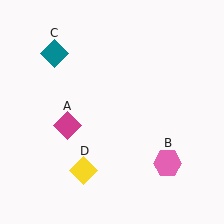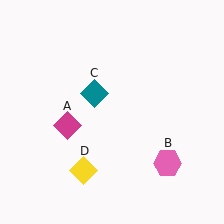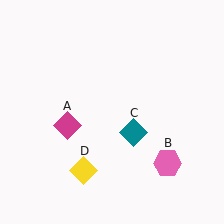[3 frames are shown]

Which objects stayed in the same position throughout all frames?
Magenta diamond (object A) and pink hexagon (object B) and yellow diamond (object D) remained stationary.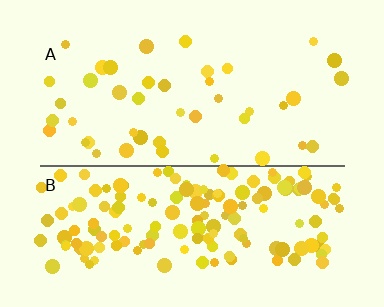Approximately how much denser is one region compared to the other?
Approximately 3.7× — region B over region A.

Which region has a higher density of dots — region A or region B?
B (the bottom).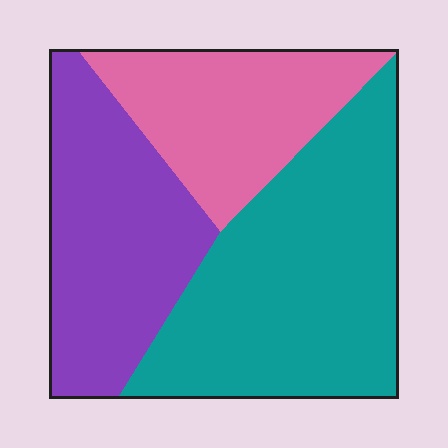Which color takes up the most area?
Teal, at roughly 45%.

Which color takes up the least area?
Pink, at roughly 25%.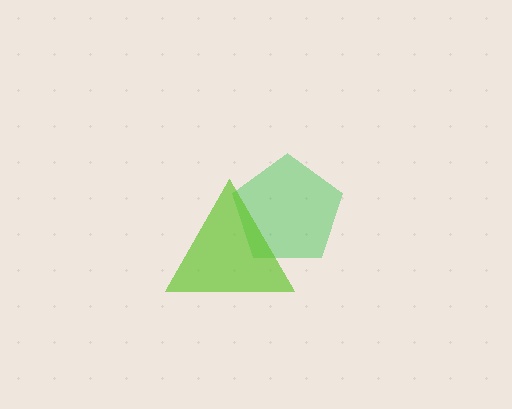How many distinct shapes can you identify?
There are 2 distinct shapes: a green pentagon, a lime triangle.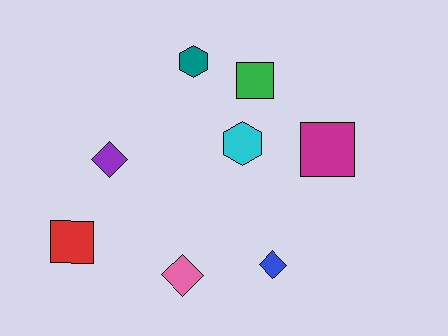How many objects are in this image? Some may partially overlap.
There are 8 objects.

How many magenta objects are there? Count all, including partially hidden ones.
There is 1 magenta object.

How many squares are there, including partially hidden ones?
There are 3 squares.